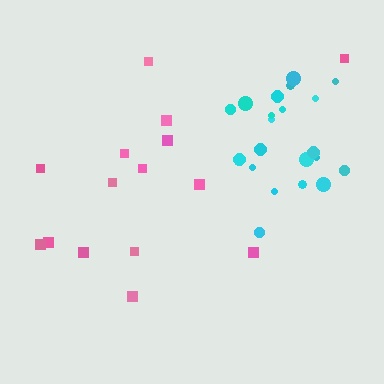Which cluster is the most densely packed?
Cyan.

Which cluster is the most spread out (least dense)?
Pink.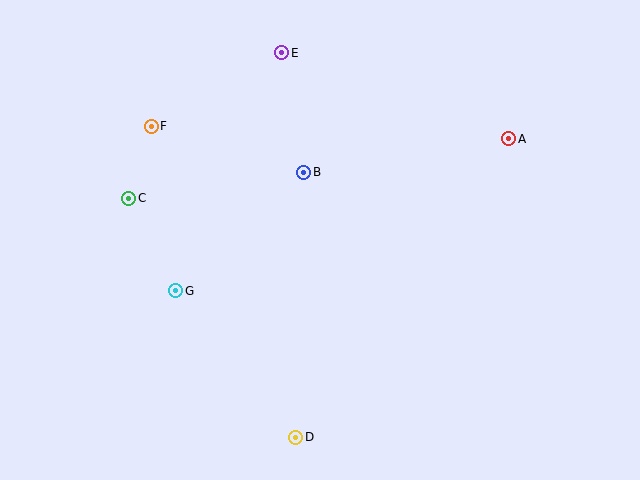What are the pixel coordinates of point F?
Point F is at (151, 126).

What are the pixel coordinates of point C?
Point C is at (129, 198).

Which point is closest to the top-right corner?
Point A is closest to the top-right corner.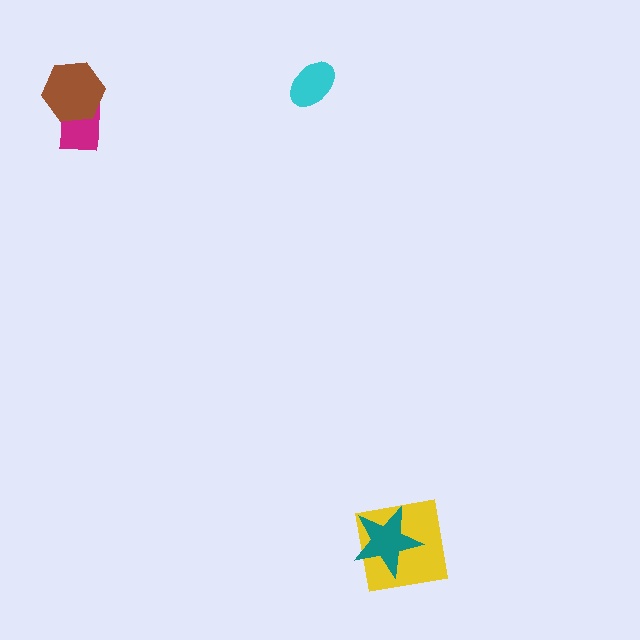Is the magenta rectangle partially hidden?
Yes, it is partially covered by another shape.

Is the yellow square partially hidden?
Yes, it is partially covered by another shape.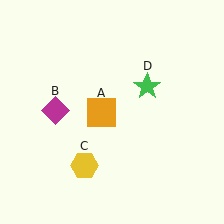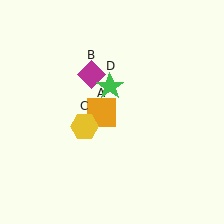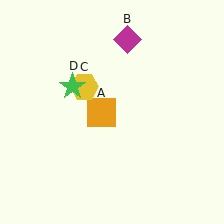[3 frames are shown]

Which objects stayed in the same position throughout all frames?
Orange square (object A) remained stationary.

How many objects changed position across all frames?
3 objects changed position: magenta diamond (object B), yellow hexagon (object C), green star (object D).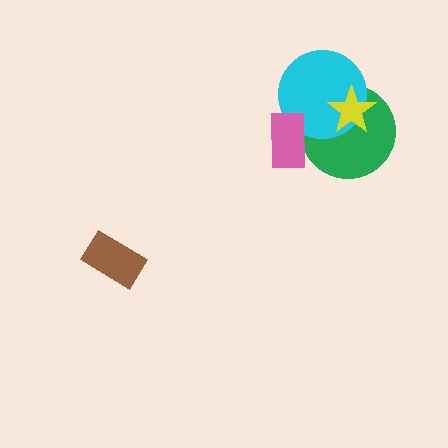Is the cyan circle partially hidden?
Yes, it is partially covered by another shape.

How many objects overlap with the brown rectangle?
0 objects overlap with the brown rectangle.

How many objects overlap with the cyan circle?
3 objects overlap with the cyan circle.